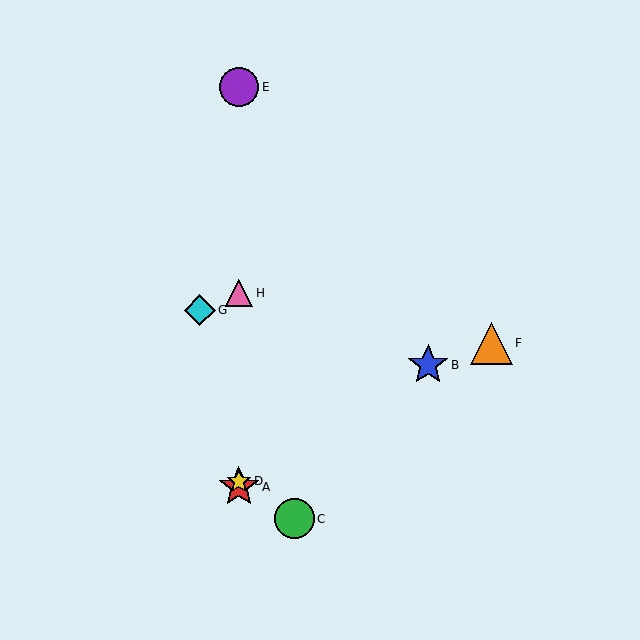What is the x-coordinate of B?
Object B is at x≈428.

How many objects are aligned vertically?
4 objects (A, D, E, H) are aligned vertically.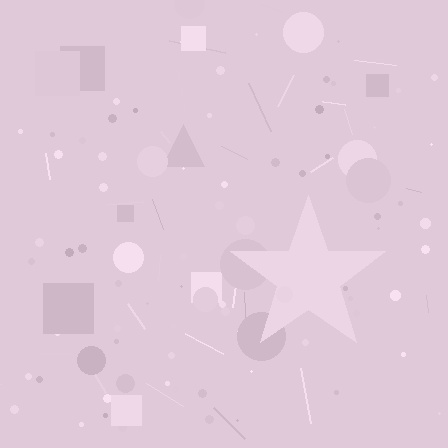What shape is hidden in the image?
A star is hidden in the image.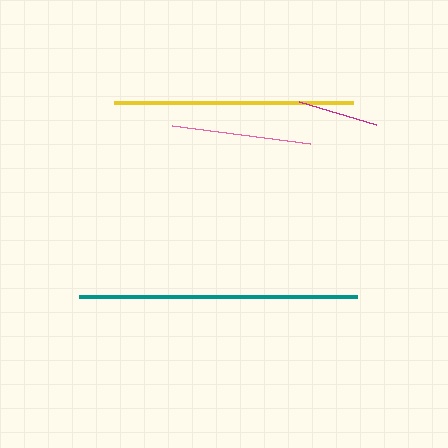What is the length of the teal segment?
The teal segment is approximately 277 pixels long.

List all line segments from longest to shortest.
From longest to shortest: teal, yellow, pink, magenta.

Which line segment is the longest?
The teal line is the longest at approximately 277 pixels.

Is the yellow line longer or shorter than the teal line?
The teal line is longer than the yellow line.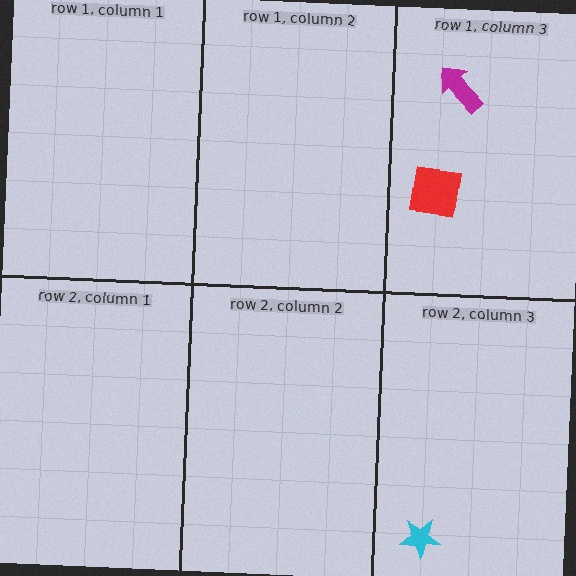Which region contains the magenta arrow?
The row 1, column 3 region.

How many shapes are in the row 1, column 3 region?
2.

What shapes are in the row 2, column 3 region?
The cyan star.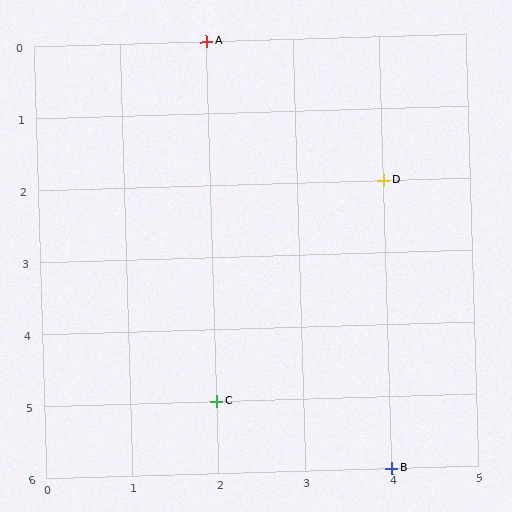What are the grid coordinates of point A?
Point A is at grid coordinates (2, 0).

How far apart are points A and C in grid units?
Points A and C are 5 rows apart.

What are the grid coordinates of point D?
Point D is at grid coordinates (4, 2).